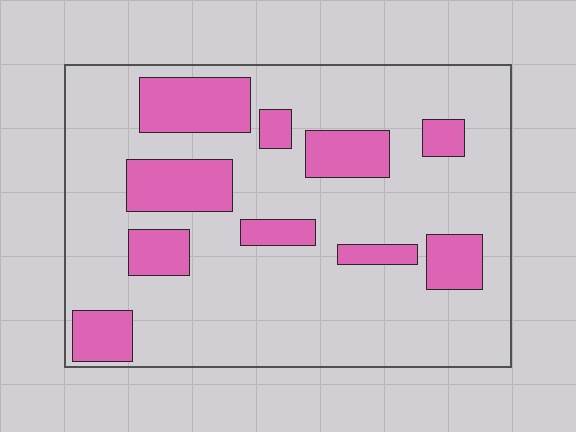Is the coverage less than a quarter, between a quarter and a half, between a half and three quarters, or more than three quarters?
Less than a quarter.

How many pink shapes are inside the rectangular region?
10.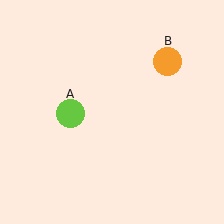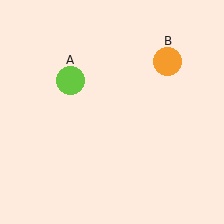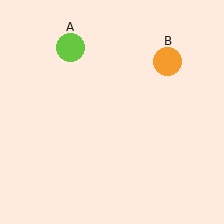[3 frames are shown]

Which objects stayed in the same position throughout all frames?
Orange circle (object B) remained stationary.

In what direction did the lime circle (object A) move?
The lime circle (object A) moved up.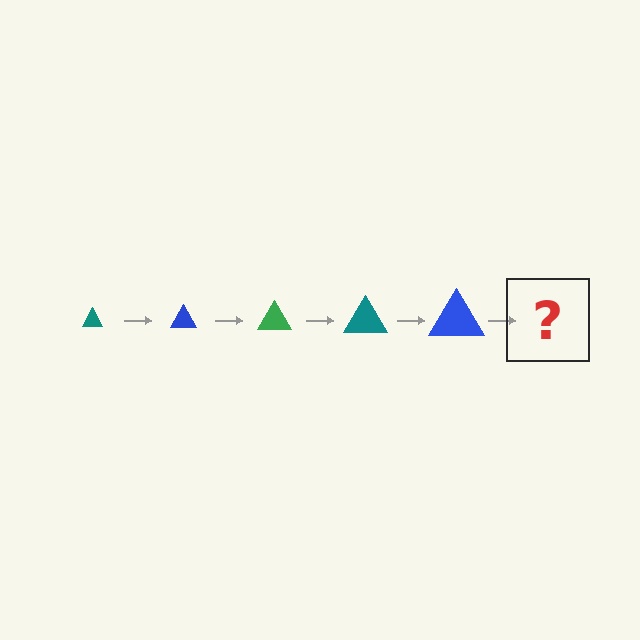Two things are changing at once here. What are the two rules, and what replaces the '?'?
The two rules are that the triangle grows larger each step and the color cycles through teal, blue, and green. The '?' should be a green triangle, larger than the previous one.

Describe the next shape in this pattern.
It should be a green triangle, larger than the previous one.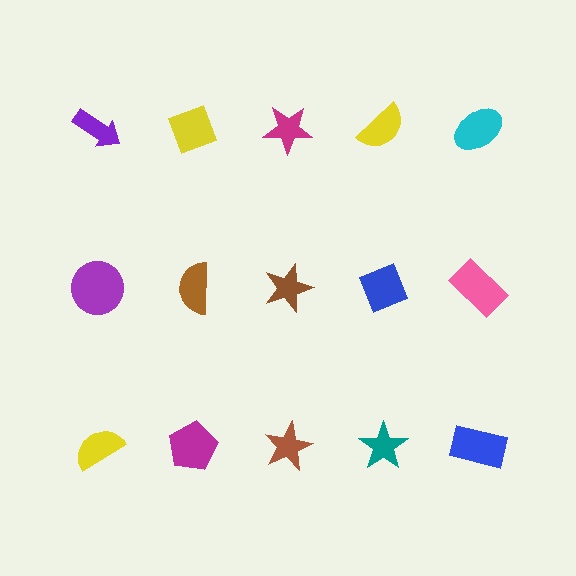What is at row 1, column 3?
A magenta star.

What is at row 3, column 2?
A magenta pentagon.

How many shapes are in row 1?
5 shapes.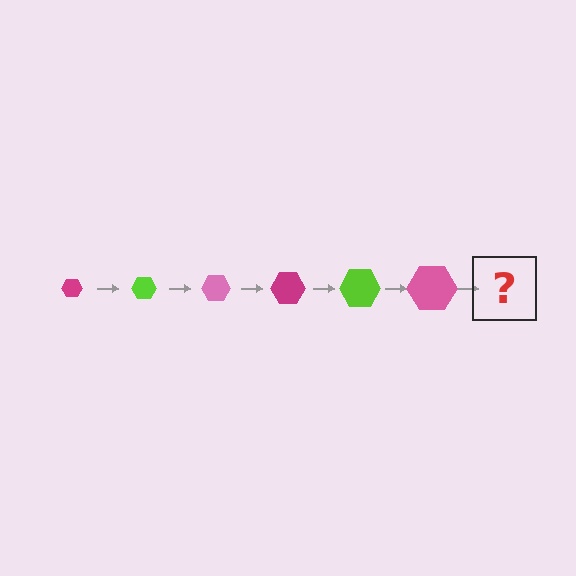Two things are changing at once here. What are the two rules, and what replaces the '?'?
The two rules are that the hexagon grows larger each step and the color cycles through magenta, lime, and pink. The '?' should be a magenta hexagon, larger than the previous one.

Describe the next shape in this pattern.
It should be a magenta hexagon, larger than the previous one.